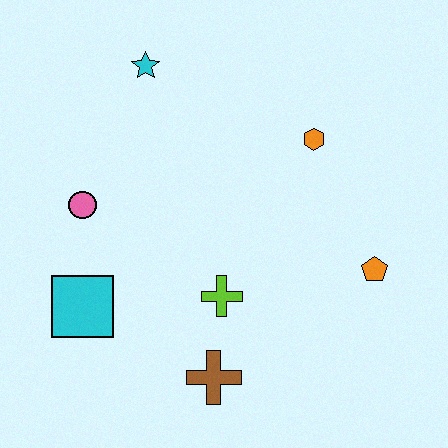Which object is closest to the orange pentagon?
The orange hexagon is closest to the orange pentagon.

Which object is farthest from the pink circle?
The orange pentagon is farthest from the pink circle.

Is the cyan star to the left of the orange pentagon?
Yes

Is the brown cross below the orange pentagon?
Yes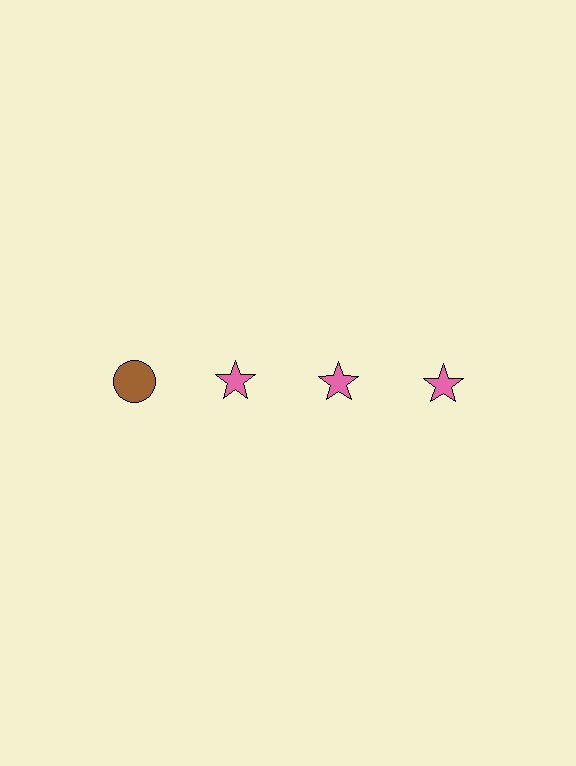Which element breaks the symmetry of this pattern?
The brown circle in the top row, leftmost column breaks the symmetry. All other shapes are pink stars.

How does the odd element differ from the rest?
It differs in both color (brown instead of pink) and shape (circle instead of star).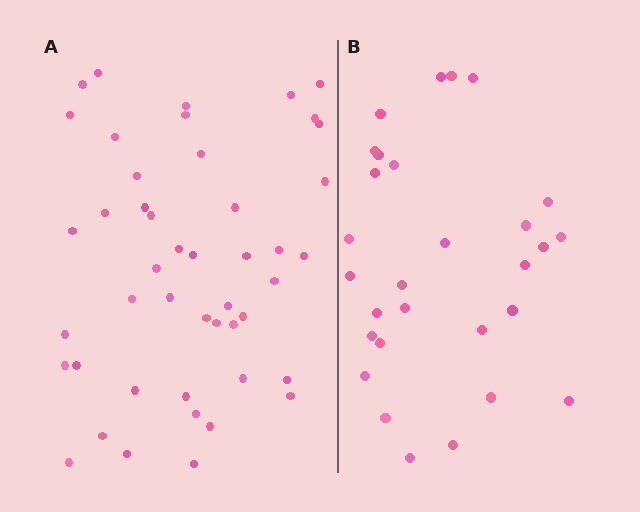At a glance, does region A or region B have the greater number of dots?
Region A (the left region) has more dots.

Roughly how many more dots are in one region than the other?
Region A has approximately 15 more dots than region B.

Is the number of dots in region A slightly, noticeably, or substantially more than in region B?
Region A has substantially more. The ratio is roughly 1.6 to 1.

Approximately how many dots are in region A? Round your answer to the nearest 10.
About 50 dots. (The exact count is 46, which rounds to 50.)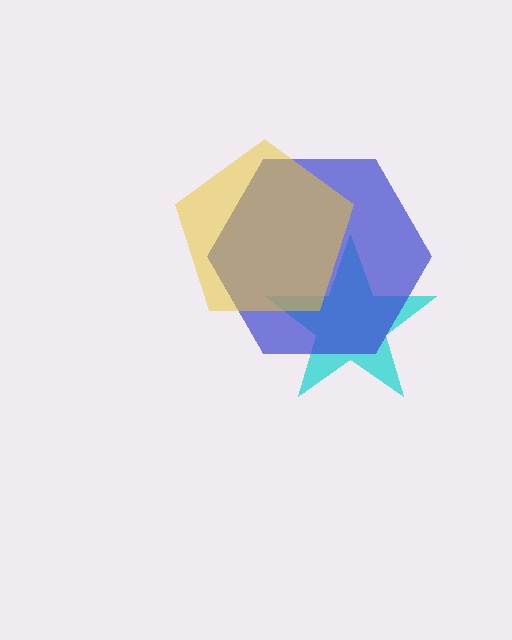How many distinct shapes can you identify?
There are 3 distinct shapes: a cyan star, a blue hexagon, a yellow pentagon.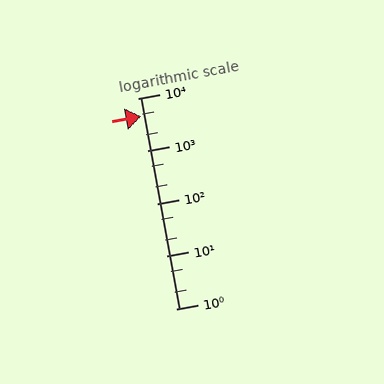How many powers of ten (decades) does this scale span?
The scale spans 4 decades, from 1 to 10000.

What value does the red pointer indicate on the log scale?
The pointer indicates approximately 4600.